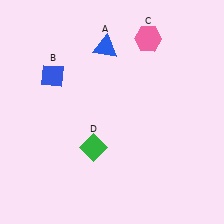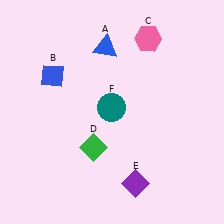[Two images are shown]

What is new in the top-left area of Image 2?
A teal circle (F) was added in the top-left area of Image 2.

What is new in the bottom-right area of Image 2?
A purple diamond (E) was added in the bottom-right area of Image 2.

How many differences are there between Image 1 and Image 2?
There are 2 differences between the two images.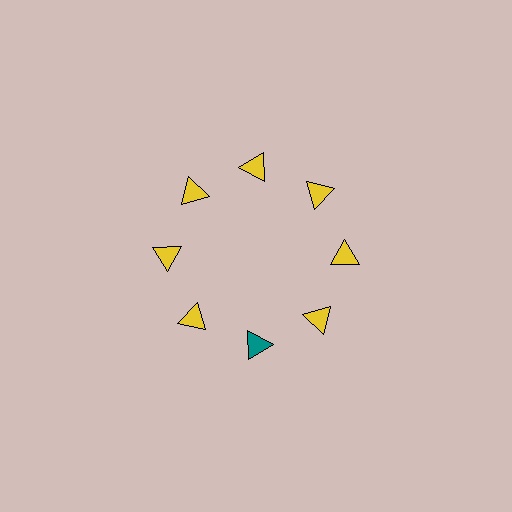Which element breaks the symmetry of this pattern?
The teal triangle at roughly the 6 o'clock position breaks the symmetry. All other shapes are yellow triangles.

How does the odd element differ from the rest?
It has a different color: teal instead of yellow.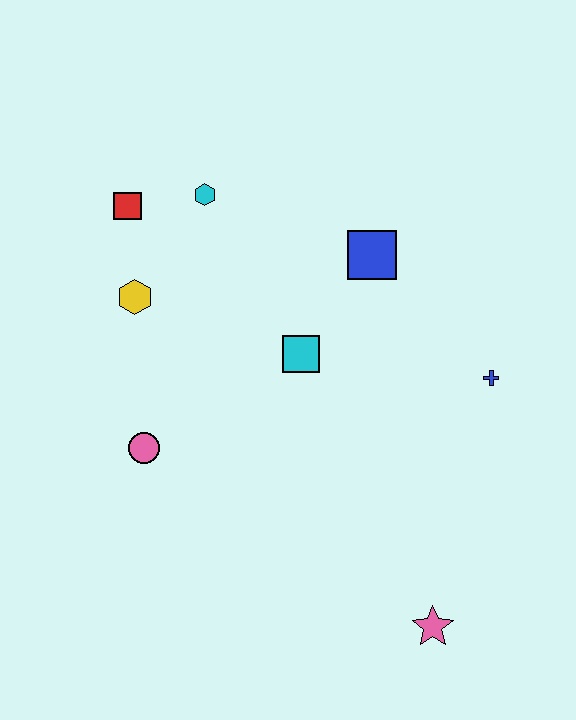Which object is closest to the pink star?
The blue cross is closest to the pink star.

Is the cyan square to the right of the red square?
Yes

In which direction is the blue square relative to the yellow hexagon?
The blue square is to the right of the yellow hexagon.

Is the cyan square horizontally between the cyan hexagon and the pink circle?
No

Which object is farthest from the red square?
The pink star is farthest from the red square.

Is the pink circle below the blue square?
Yes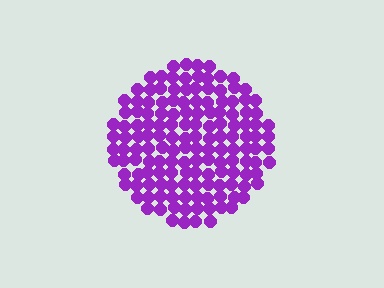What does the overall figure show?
The overall figure shows a circle.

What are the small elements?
The small elements are circles.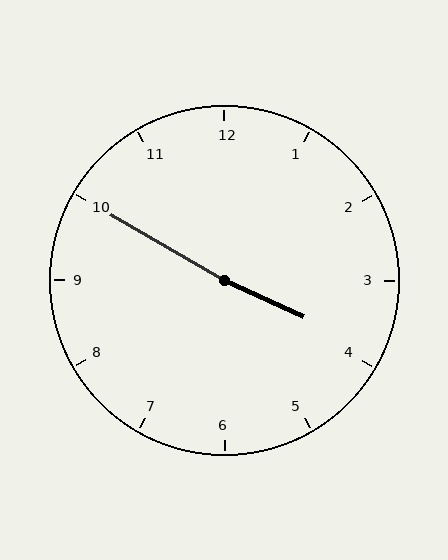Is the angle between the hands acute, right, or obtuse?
It is obtuse.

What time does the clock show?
3:50.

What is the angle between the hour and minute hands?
Approximately 175 degrees.